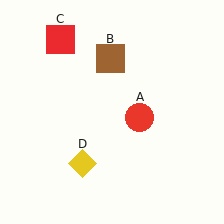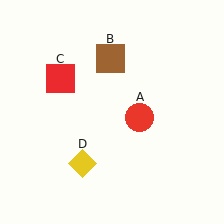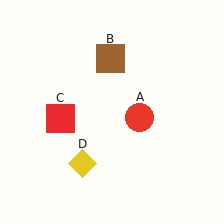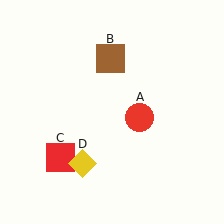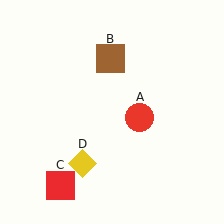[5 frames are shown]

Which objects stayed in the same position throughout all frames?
Red circle (object A) and brown square (object B) and yellow diamond (object D) remained stationary.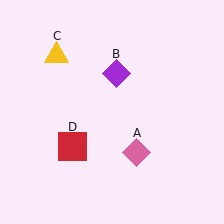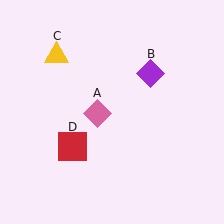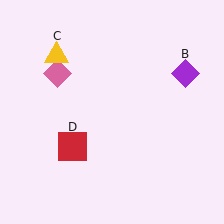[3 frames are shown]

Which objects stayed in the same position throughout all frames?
Yellow triangle (object C) and red square (object D) remained stationary.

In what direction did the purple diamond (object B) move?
The purple diamond (object B) moved right.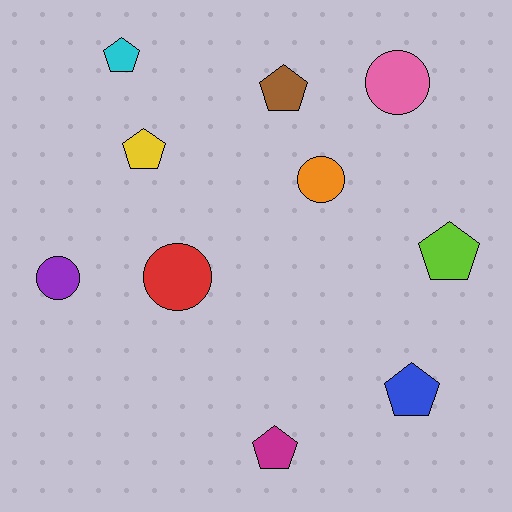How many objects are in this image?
There are 10 objects.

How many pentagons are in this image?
There are 6 pentagons.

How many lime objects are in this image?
There is 1 lime object.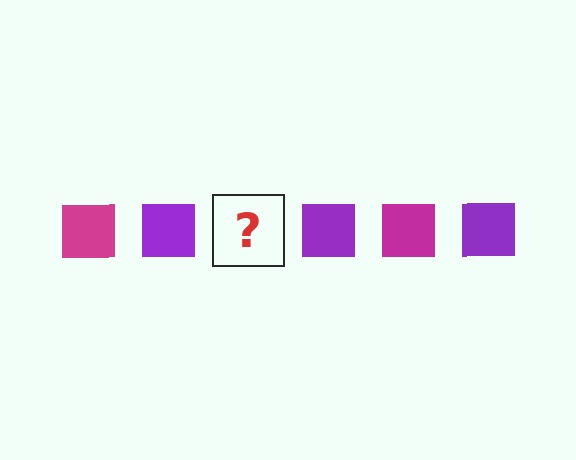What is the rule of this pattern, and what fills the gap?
The rule is that the pattern cycles through magenta, purple squares. The gap should be filled with a magenta square.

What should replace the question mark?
The question mark should be replaced with a magenta square.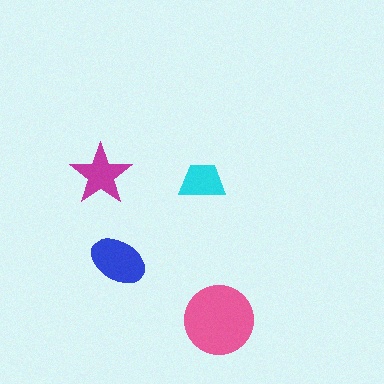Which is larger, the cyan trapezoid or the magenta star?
The magenta star.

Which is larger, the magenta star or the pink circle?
The pink circle.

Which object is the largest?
The pink circle.